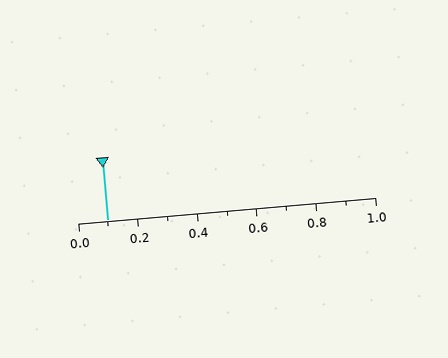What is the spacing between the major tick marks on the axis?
The major ticks are spaced 0.2 apart.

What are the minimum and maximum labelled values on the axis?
The axis runs from 0.0 to 1.0.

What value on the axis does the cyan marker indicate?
The marker indicates approximately 0.1.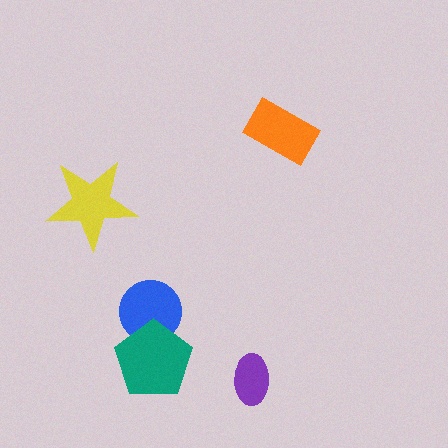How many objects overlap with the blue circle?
1 object overlaps with the blue circle.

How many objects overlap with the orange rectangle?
0 objects overlap with the orange rectangle.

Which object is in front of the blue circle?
The teal pentagon is in front of the blue circle.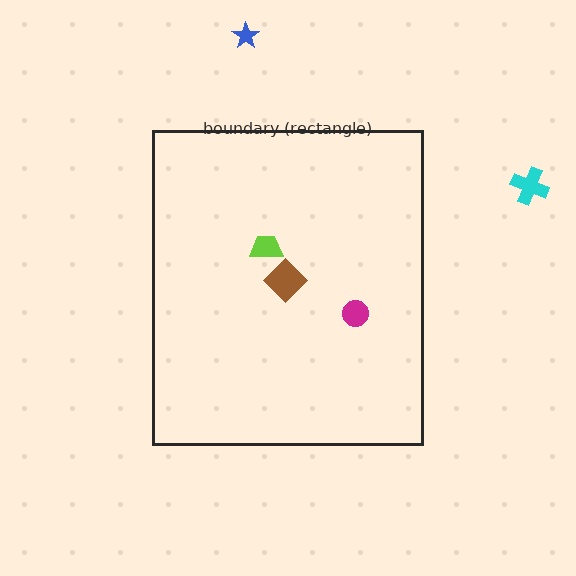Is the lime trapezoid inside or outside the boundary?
Inside.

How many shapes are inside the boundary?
3 inside, 2 outside.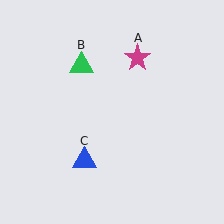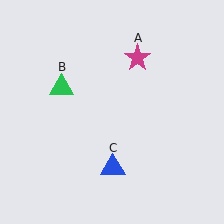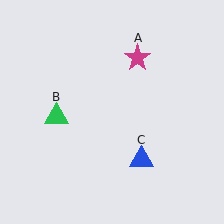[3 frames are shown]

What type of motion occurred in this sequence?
The green triangle (object B), blue triangle (object C) rotated counterclockwise around the center of the scene.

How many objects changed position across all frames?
2 objects changed position: green triangle (object B), blue triangle (object C).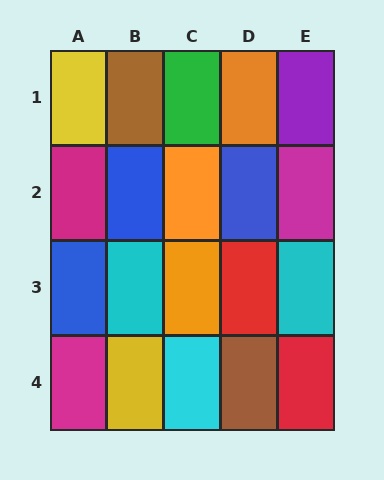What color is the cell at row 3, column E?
Cyan.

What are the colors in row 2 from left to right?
Magenta, blue, orange, blue, magenta.